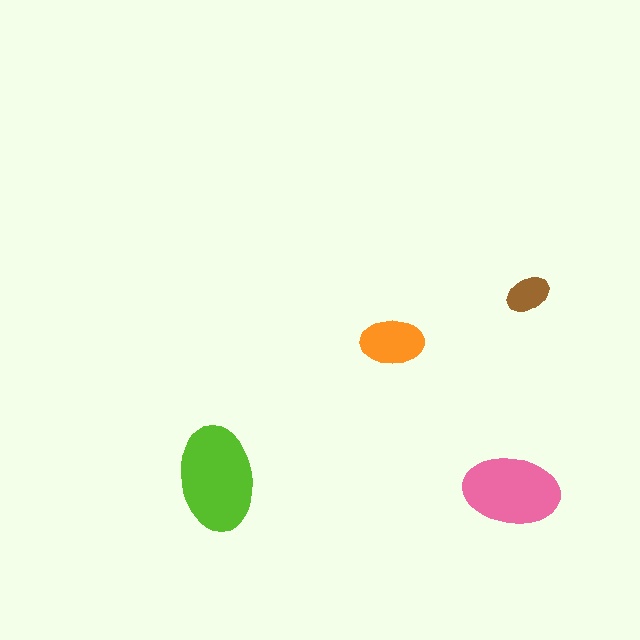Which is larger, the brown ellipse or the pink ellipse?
The pink one.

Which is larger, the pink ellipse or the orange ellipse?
The pink one.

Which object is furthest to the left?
The lime ellipse is leftmost.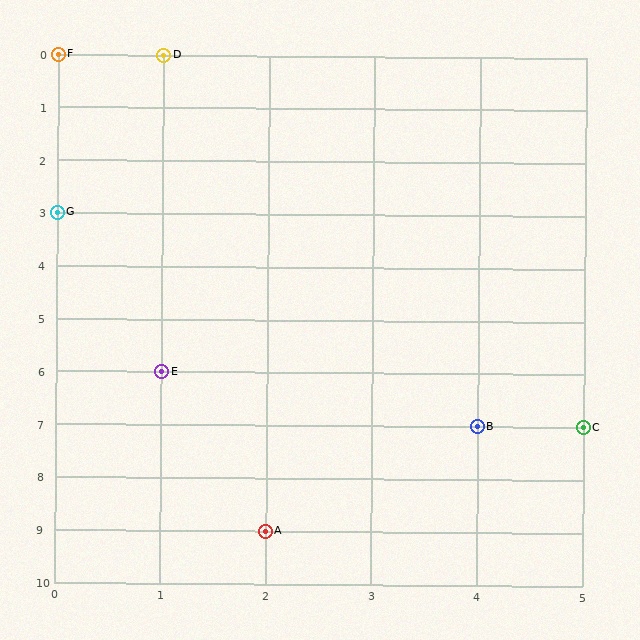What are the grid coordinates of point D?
Point D is at grid coordinates (1, 0).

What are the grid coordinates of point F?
Point F is at grid coordinates (0, 0).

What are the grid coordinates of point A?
Point A is at grid coordinates (2, 9).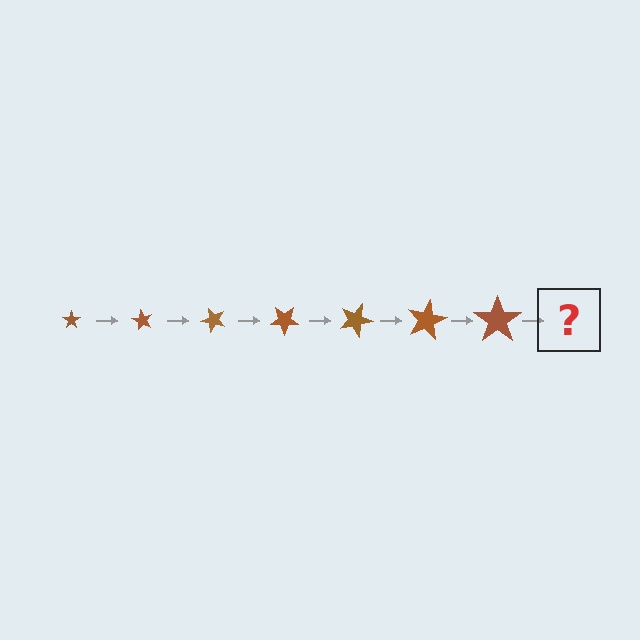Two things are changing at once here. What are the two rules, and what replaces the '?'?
The two rules are that the star grows larger each step and it rotates 60 degrees each step. The '?' should be a star, larger than the previous one and rotated 420 degrees from the start.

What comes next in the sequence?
The next element should be a star, larger than the previous one and rotated 420 degrees from the start.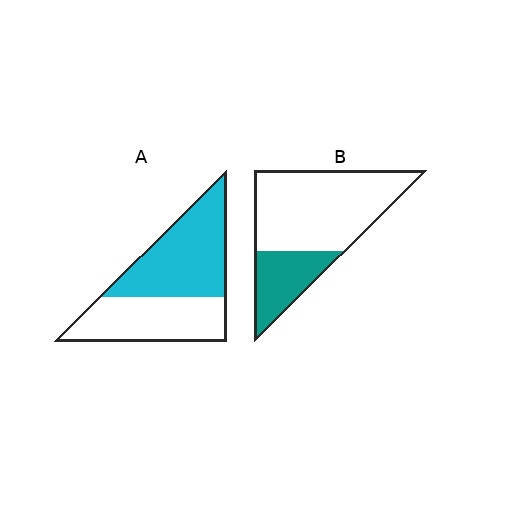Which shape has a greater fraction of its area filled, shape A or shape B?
Shape A.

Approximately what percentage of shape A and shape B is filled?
A is approximately 55% and B is approximately 30%.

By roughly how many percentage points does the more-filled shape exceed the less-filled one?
By roughly 25 percentage points (A over B).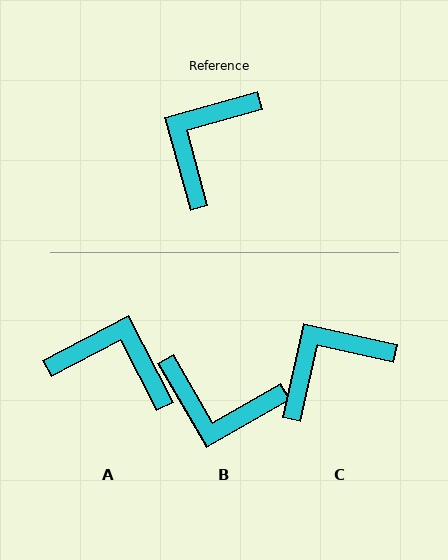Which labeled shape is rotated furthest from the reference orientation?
B, about 104 degrees away.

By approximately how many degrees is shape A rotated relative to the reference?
Approximately 78 degrees clockwise.